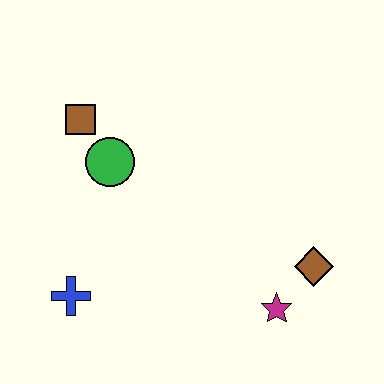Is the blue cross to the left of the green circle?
Yes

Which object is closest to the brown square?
The green circle is closest to the brown square.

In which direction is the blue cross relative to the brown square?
The blue cross is below the brown square.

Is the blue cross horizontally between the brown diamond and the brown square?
No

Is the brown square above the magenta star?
Yes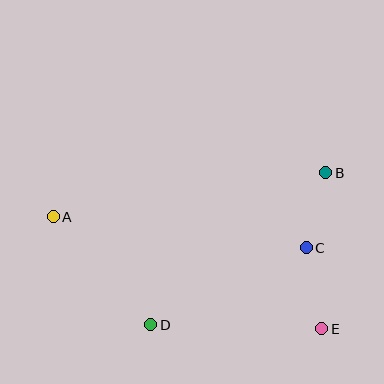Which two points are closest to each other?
Points B and C are closest to each other.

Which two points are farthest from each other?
Points A and E are farthest from each other.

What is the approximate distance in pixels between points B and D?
The distance between B and D is approximately 232 pixels.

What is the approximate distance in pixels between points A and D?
The distance between A and D is approximately 145 pixels.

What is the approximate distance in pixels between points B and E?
The distance between B and E is approximately 156 pixels.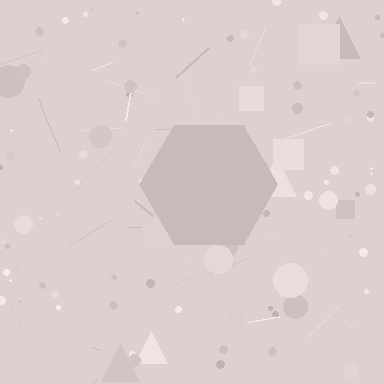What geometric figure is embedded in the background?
A hexagon is embedded in the background.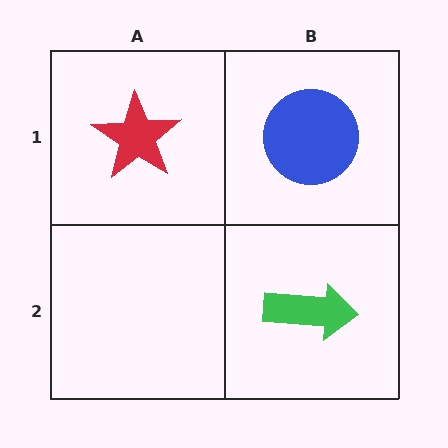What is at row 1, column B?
A blue circle.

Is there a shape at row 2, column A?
No, that cell is empty.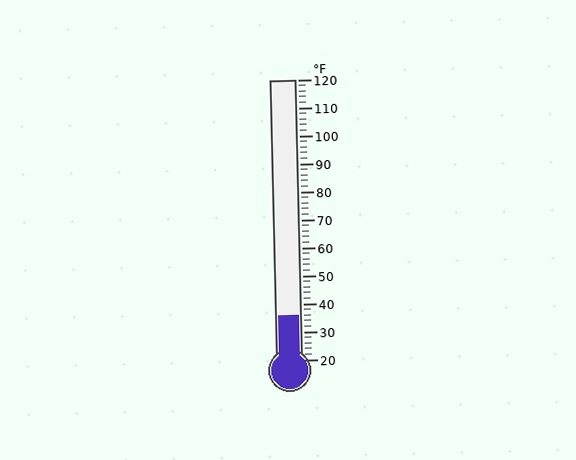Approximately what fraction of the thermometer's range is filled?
The thermometer is filled to approximately 15% of its range.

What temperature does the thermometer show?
The thermometer shows approximately 36°F.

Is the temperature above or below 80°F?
The temperature is below 80°F.